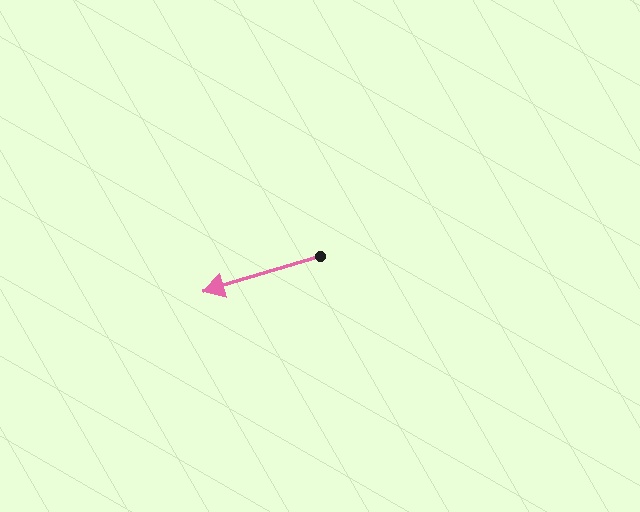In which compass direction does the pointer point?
West.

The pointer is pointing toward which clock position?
Roughly 8 o'clock.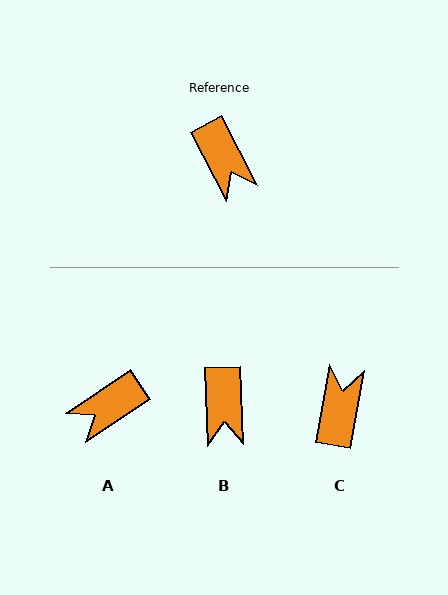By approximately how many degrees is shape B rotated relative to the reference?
Approximately 26 degrees clockwise.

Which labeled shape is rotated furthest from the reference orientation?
C, about 142 degrees away.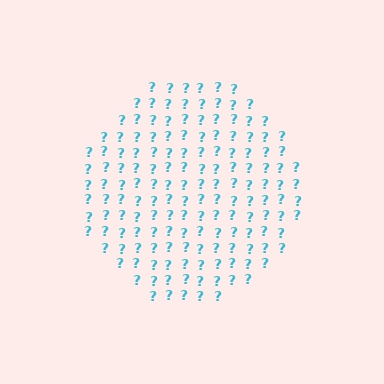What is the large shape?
The large shape is a circle.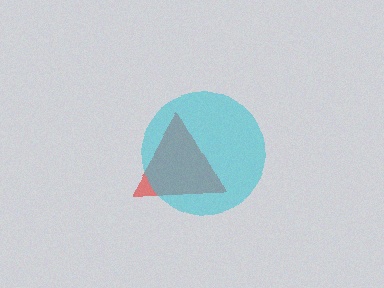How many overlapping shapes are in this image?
There are 2 overlapping shapes in the image.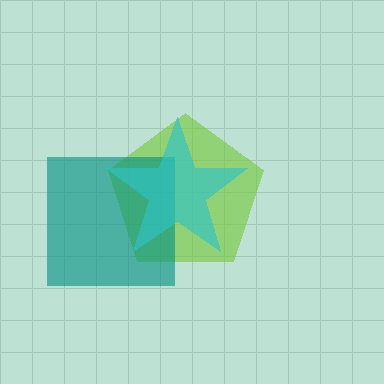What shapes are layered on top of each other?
The layered shapes are: a lime pentagon, a teal square, a cyan star.